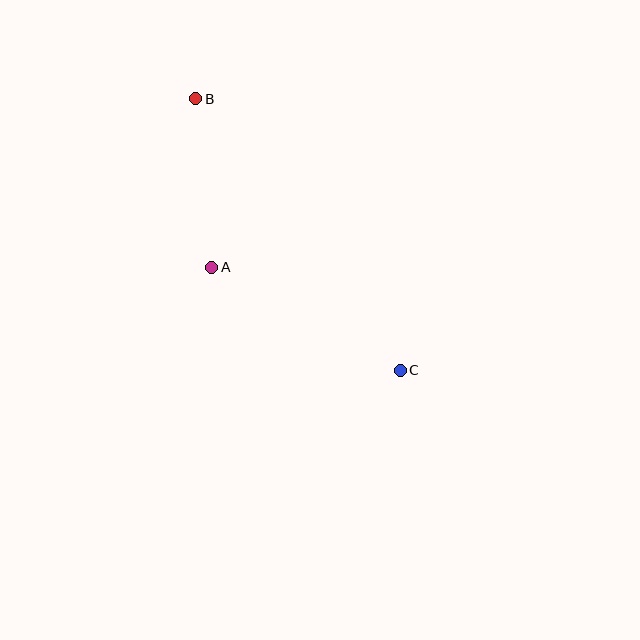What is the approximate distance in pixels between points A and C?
The distance between A and C is approximately 215 pixels.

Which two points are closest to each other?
Points A and B are closest to each other.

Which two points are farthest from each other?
Points B and C are farthest from each other.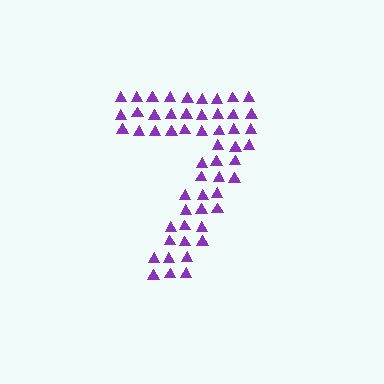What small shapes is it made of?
It is made of small triangles.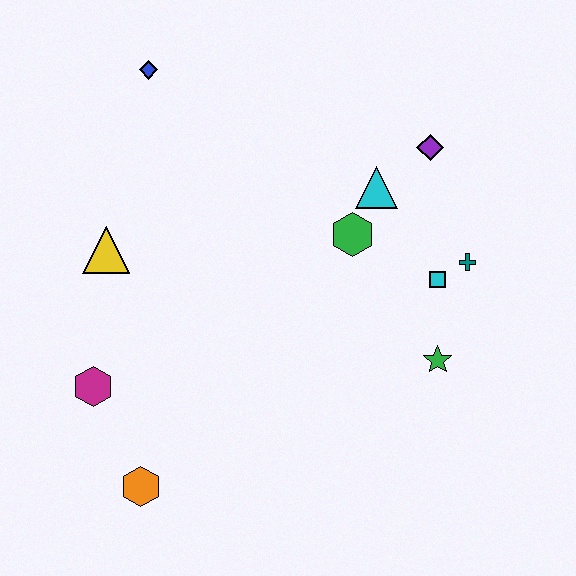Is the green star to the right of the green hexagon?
Yes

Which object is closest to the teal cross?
The cyan square is closest to the teal cross.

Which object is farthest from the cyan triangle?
The orange hexagon is farthest from the cyan triangle.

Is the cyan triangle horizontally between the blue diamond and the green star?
Yes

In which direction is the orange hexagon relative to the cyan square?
The orange hexagon is to the left of the cyan square.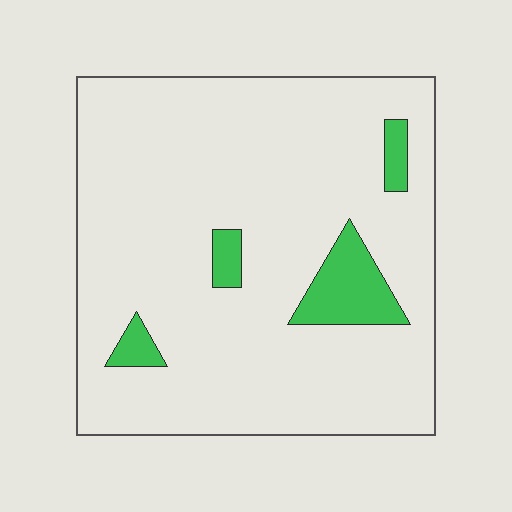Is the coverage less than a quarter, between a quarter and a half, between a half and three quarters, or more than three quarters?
Less than a quarter.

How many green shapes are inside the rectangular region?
4.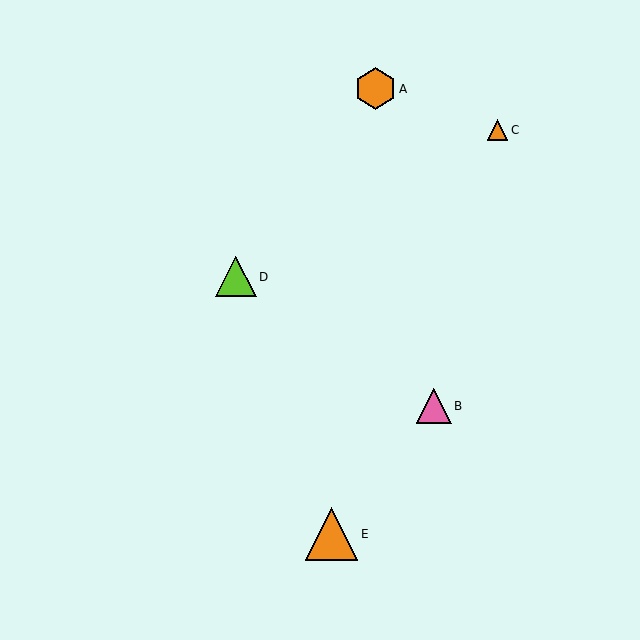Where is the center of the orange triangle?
The center of the orange triangle is at (331, 534).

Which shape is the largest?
The orange triangle (labeled E) is the largest.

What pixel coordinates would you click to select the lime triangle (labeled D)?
Click at (236, 277) to select the lime triangle D.